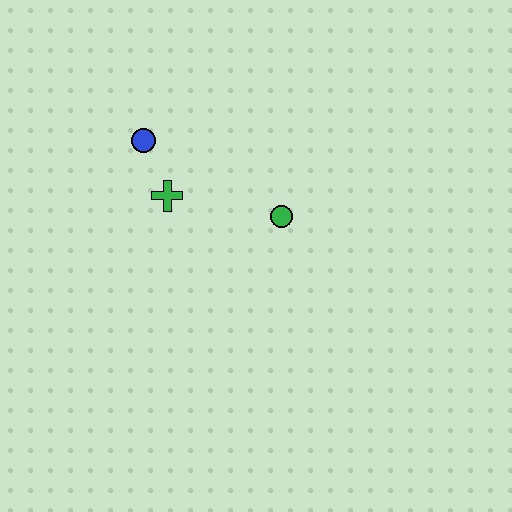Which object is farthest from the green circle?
The blue circle is farthest from the green circle.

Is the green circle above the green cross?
No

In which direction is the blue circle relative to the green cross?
The blue circle is above the green cross.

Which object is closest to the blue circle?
The green cross is closest to the blue circle.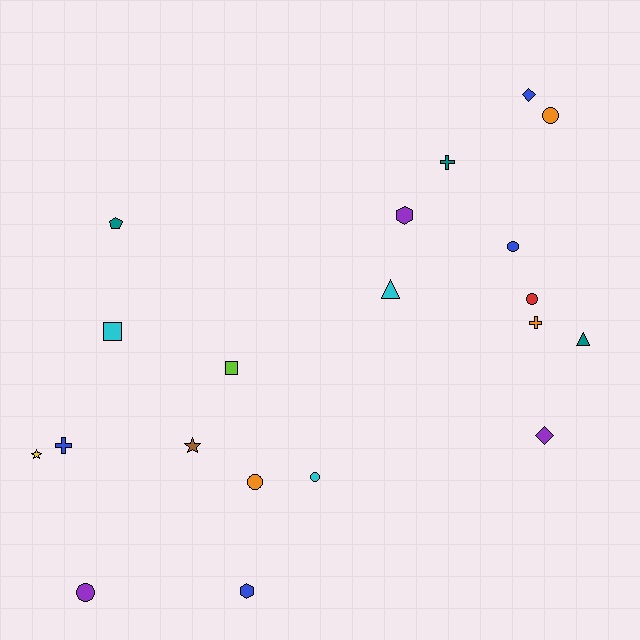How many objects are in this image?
There are 20 objects.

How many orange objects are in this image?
There are 3 orange objects.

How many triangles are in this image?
There are 2 triangles.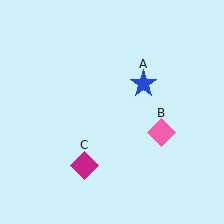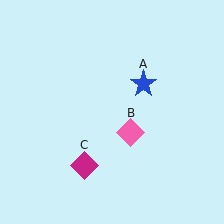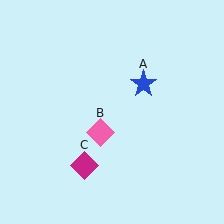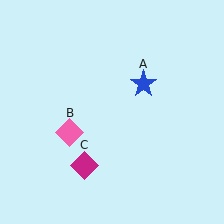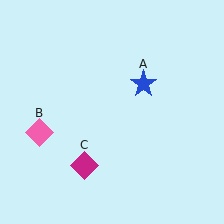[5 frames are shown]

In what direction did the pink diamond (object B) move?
The pink diamond (object B) moved left.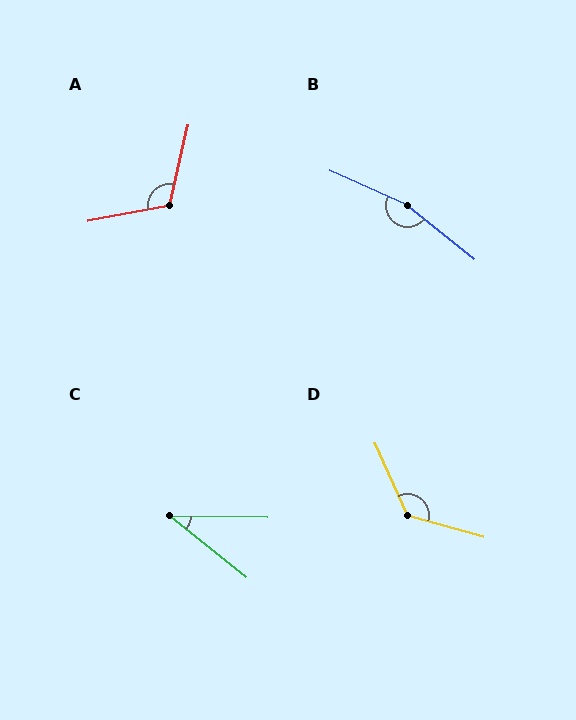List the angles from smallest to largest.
C (38°), A (114°), D (130°), B (165°).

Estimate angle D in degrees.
Approximately 130 degrees.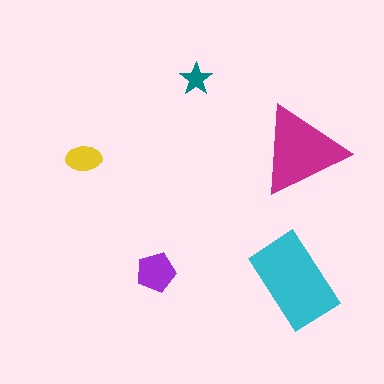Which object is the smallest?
The teal star.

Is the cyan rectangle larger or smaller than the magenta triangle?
Larger.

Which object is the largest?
The cyan rectangle.